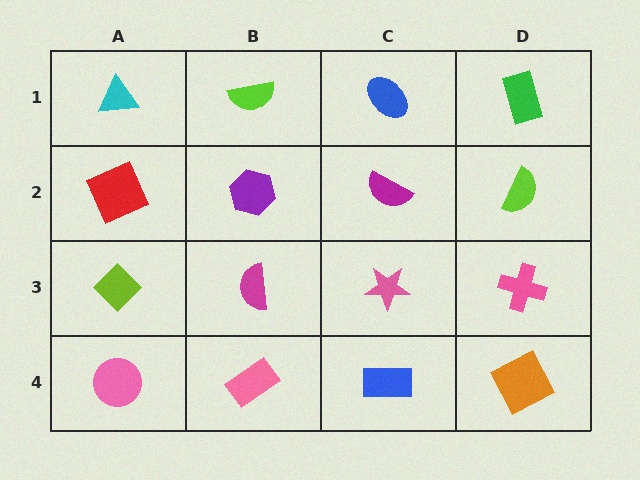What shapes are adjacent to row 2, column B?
A lime semicircle (row 1, column B), a magenta semicircle (row 3, column B), a red square (row 2, column A), a magenta semicircle (row 2, column C).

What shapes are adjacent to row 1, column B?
A purple hexagon (row 2, column B), a cyan triangle (row 1, column A), a blue ellipse (row 1, column C).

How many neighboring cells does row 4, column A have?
2.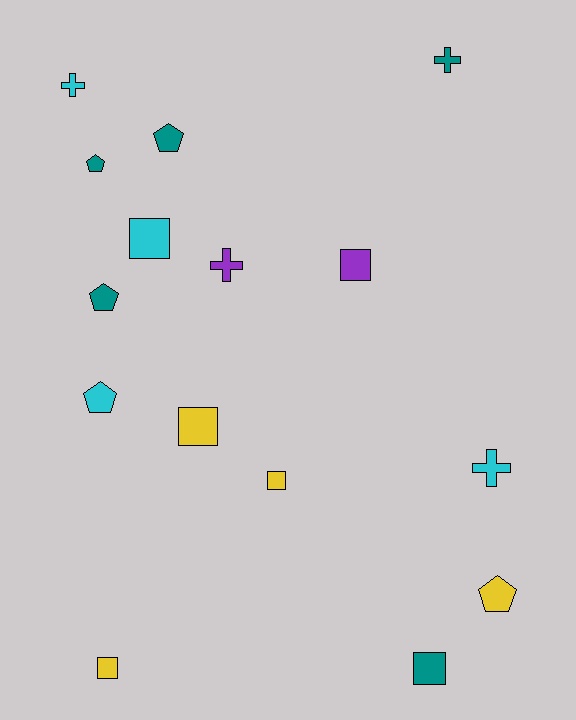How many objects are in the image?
There are 15 objects.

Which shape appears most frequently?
Square, with 6 objects.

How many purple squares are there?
There is 1 purple square.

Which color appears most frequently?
Teal, with 5 objects.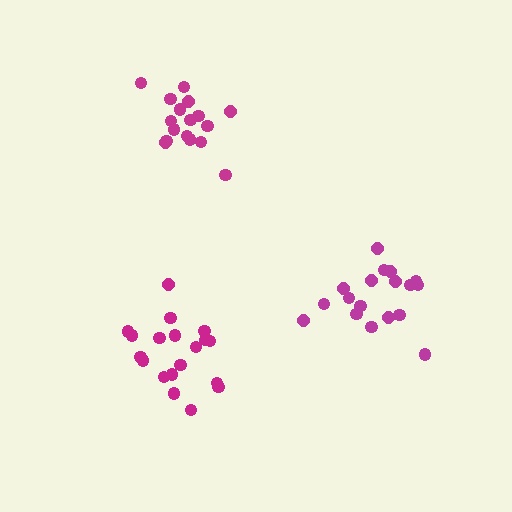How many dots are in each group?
Group 1: 18 dots, Group 2: 19 dots, Group 3: 17 dots (54 total).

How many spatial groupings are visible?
There are 3 spatial groupings.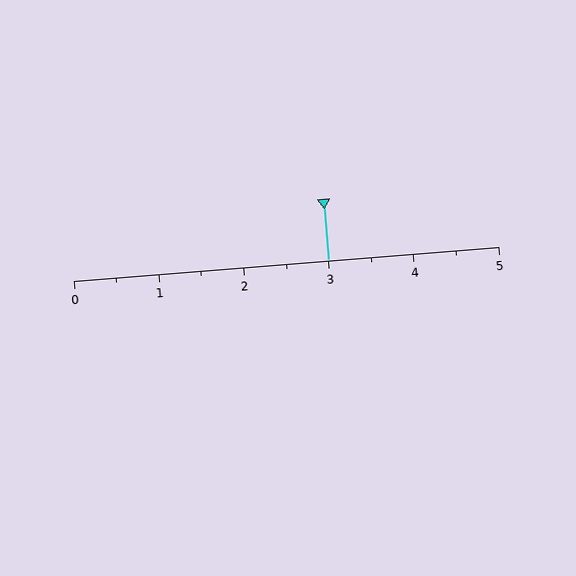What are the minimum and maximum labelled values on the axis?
The axis runs from 0 to 5.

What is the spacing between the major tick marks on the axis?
The major ticks are spaced 1 apart.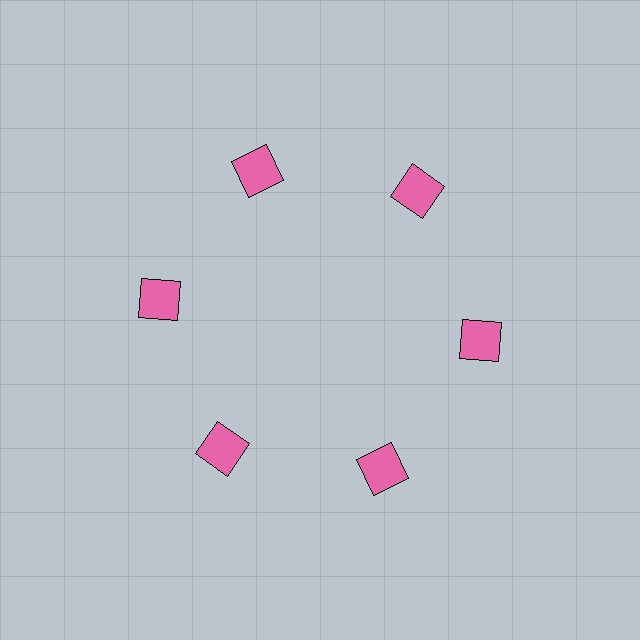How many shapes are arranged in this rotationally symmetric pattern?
There are 6 shapes, arranged in 6 groups of 1.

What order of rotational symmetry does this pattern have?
This pattern has 6-fold rotational symmetry.